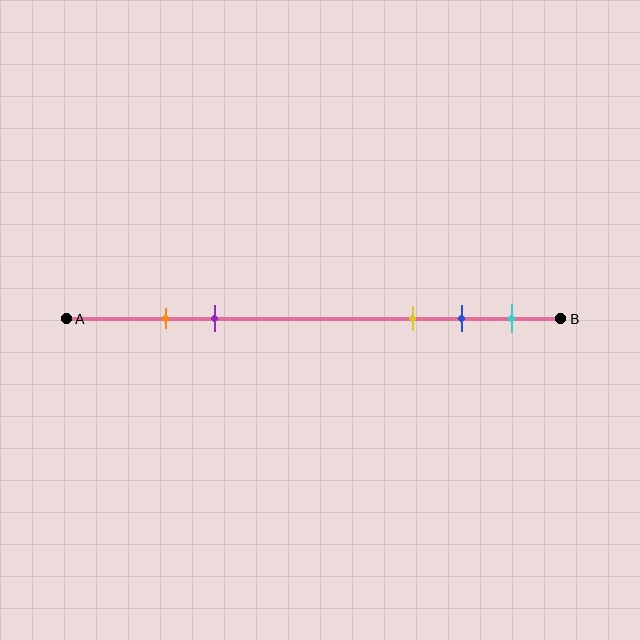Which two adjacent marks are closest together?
The orange and purple marks are the closest adjacent pair.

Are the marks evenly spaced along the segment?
No, the marks are not evenly spaced.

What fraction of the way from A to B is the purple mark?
The purple mark is approximately 30% (0.3) of the way from A to B.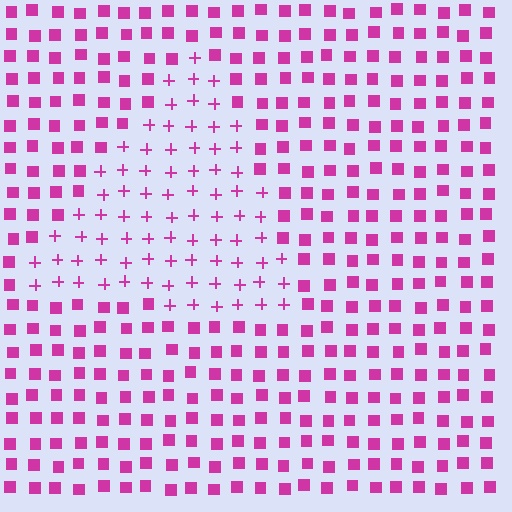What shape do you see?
I see a triangle.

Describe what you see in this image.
The image is filled with small magenta elements arranged in a uniform grid. A triangle-shaped region contains plus signs, while the surrounding area contains squares. The boundary is defined purely by the change in element shape.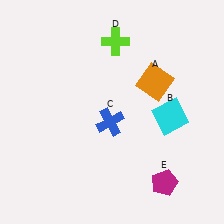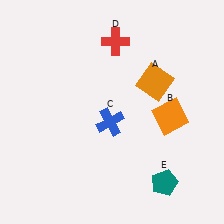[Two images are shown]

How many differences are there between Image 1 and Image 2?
There are 3 differences between the two images.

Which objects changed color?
B changed from cyan to orange. D changed from lime to red. E changed from magenta to teal.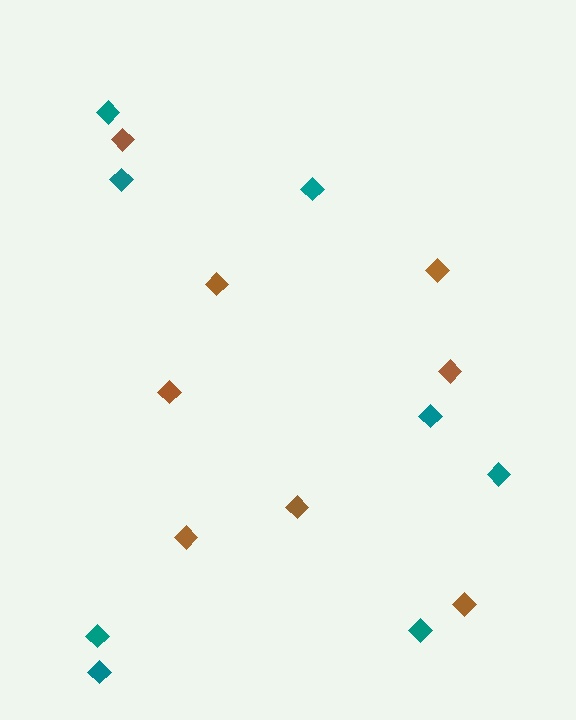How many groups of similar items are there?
There are 2 groups: one group of teal diamonds (8) and one group of brown diamonds (8).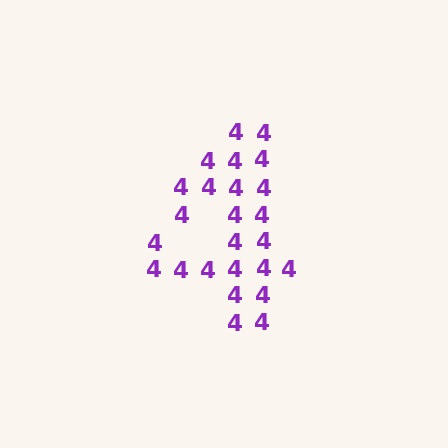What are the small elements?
The small elements are digit 4's.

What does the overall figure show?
The overall figure shows the digit 4.